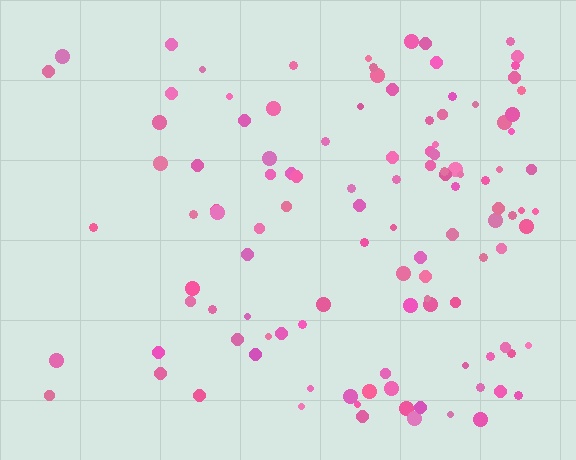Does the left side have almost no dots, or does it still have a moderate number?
Still a moderate number, just noticeably fewer than the right.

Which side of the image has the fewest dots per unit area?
The left.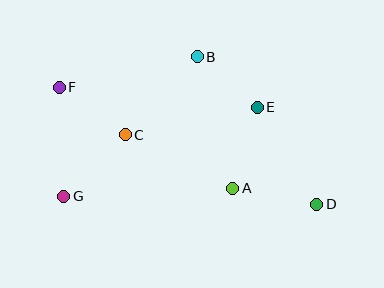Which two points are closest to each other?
Points B and E are closest to each other.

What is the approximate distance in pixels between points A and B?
The distance between A and B is approximately 136 pixels.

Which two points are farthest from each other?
Points D and F are farthest from each other.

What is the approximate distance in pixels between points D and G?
The distance between D and G is approximately 253 pixels.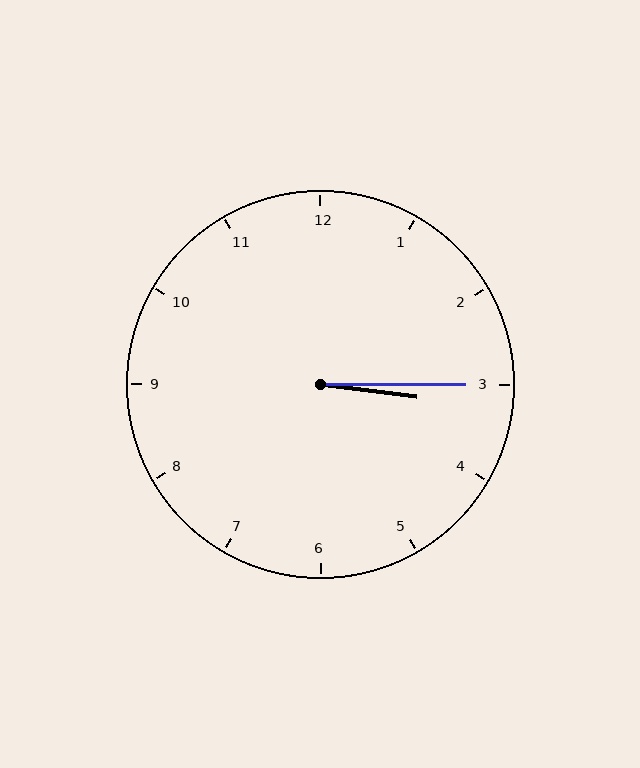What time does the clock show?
3:15.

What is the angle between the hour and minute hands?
Approximately 8 degrees.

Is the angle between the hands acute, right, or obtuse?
It is acute.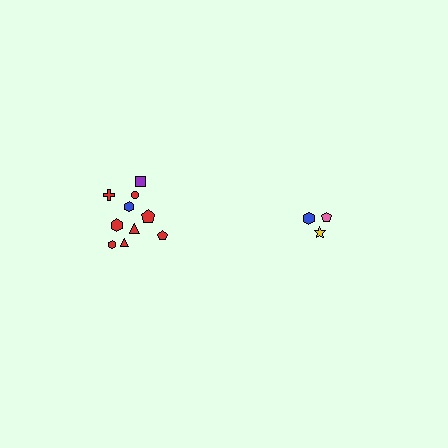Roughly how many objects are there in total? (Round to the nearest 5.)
Roughly 15 objects in total.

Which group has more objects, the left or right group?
The left group.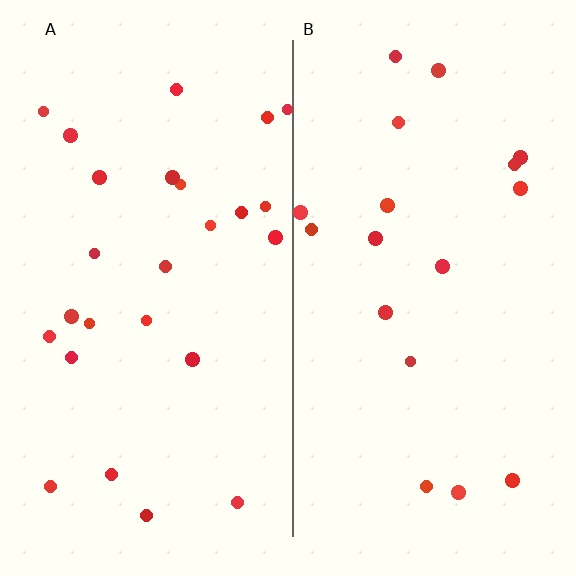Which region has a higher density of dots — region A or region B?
A (the left).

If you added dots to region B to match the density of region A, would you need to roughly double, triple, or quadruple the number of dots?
Approximately double.